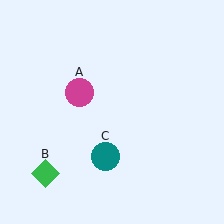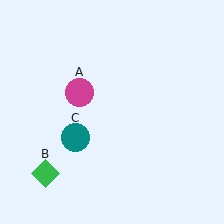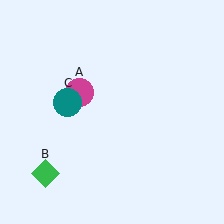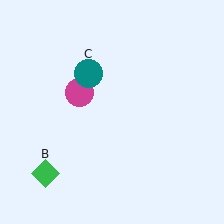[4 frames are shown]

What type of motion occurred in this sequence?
The teal circle (object C) rotated clockwise around the center of the scene.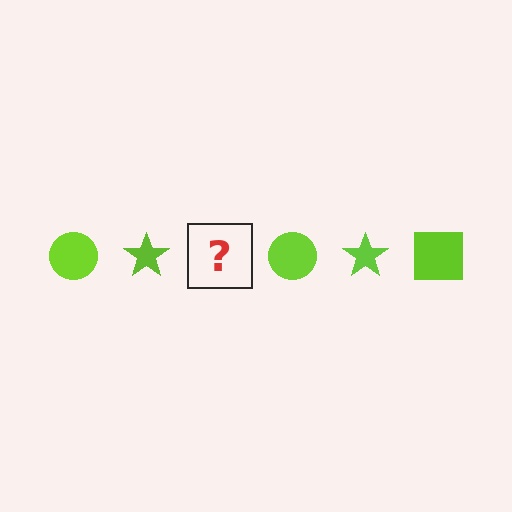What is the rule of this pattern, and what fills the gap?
The rule is that the pattern cycles through circle, star, square shapes in lime. The gap should be filled with a lime square.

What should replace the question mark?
The question mark should be replaced with a lime square.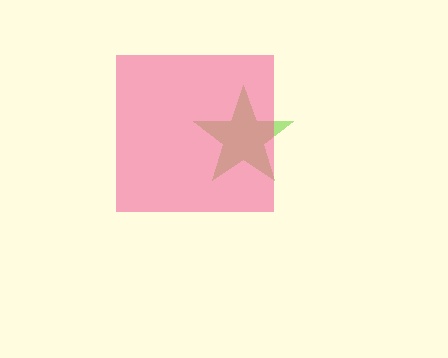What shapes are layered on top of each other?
The layered shapes are: a lime star, a pink square.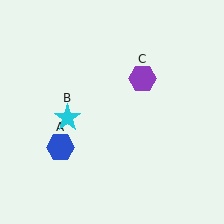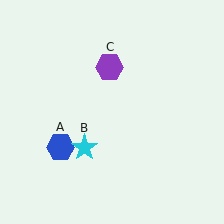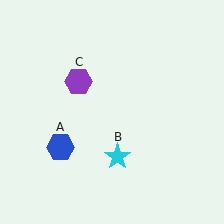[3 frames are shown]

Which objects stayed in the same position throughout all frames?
Blue hexagon (object A) remained stationary.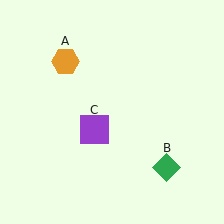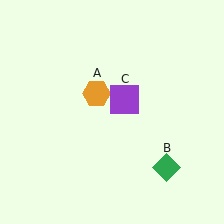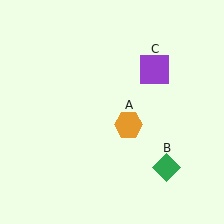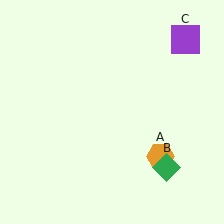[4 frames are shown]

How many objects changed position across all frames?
2 objects changed position: orange hexagon (object A), purple square (object C).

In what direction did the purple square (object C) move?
The purple square (object C) moved up and to the right.